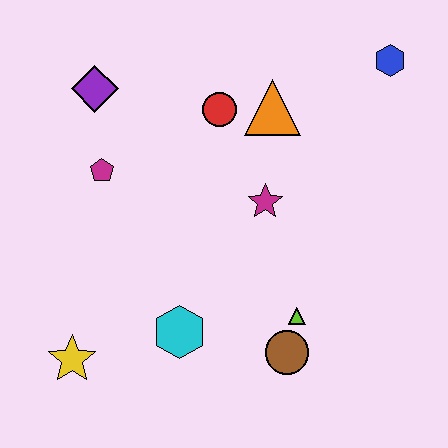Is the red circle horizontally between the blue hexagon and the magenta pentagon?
Yes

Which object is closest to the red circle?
The orange triangle is closest to the red circle.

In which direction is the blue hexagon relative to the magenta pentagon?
The blue hexagon is to the right of the magenta pentagon.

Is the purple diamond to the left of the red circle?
Yes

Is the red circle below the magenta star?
No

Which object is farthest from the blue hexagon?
The yellow star is farthest from the blue hexagon.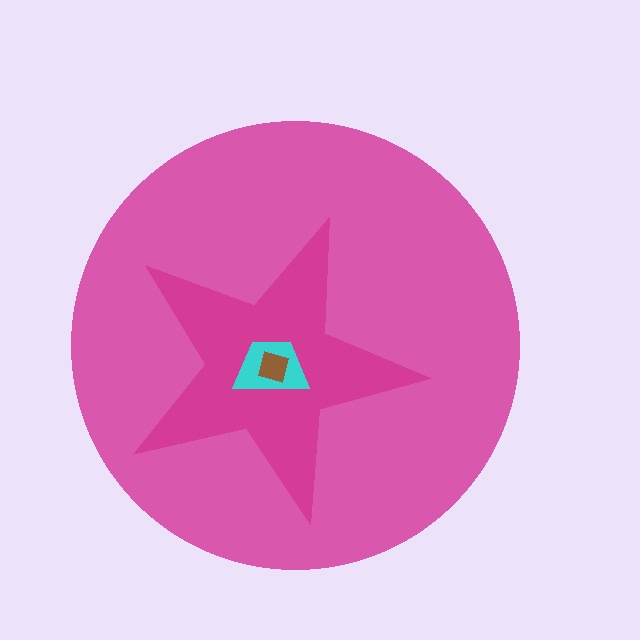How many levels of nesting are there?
4.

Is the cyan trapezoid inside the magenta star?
Yes.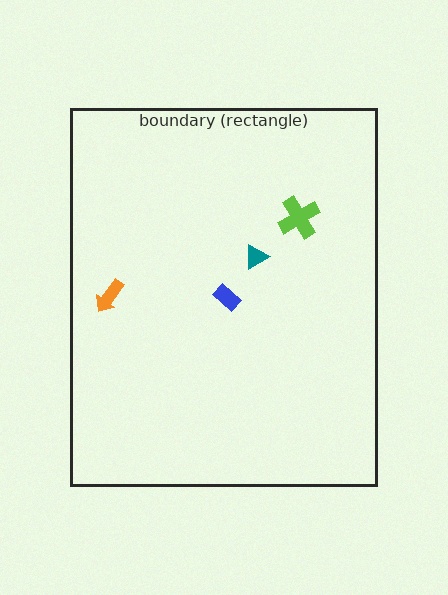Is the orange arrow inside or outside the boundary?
Inside.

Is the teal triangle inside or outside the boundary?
Inside.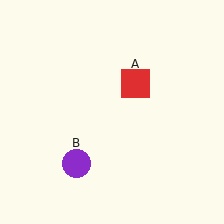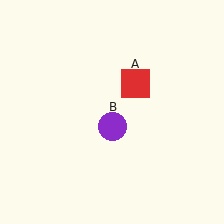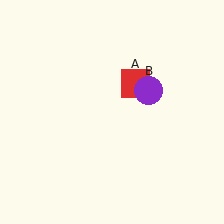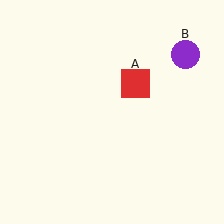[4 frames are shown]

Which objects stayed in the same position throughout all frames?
Red square (object A) remained stationary.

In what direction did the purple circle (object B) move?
The purple circle (object B) moved up and to the right.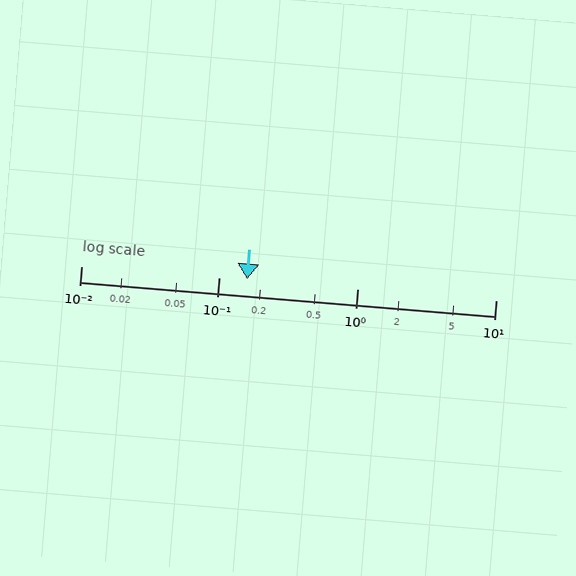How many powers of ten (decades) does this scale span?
The scale spans 3 decades, from 0.01 to 10.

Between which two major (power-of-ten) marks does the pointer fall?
The pointer is between 0.1 and 1.